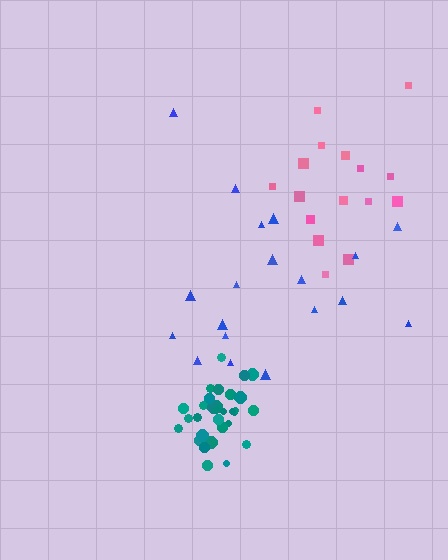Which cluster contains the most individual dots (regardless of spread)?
Teal (31).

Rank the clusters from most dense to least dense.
teal, pink, blue.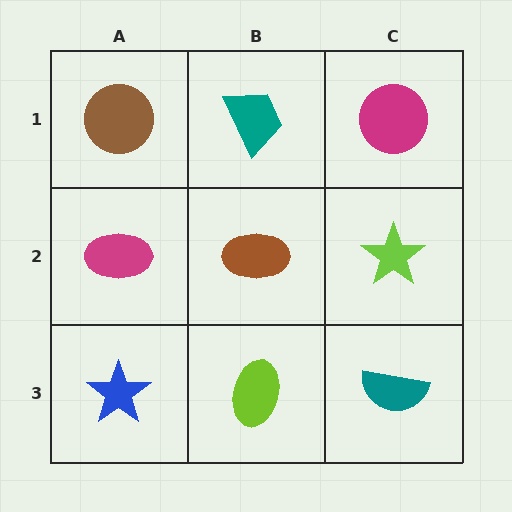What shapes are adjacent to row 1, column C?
A lime star (row 2, column C), a teal trapezoid (row 1, column B).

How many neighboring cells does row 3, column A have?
2.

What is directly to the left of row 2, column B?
A magenta ellipse.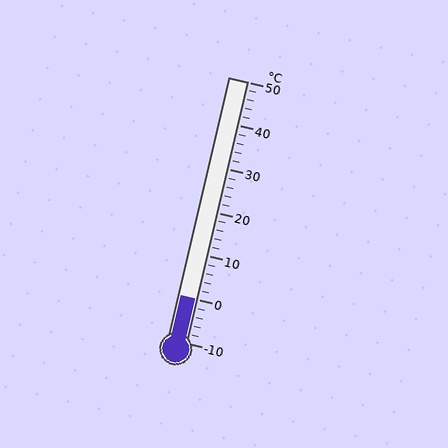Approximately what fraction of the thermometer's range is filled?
The thermometer is filled to approximately 15% of its range.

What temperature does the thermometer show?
The thermometer shows approximately 0°C.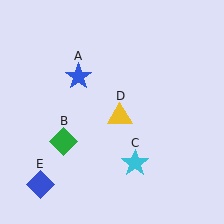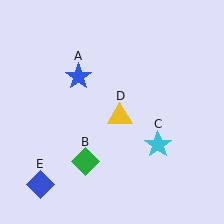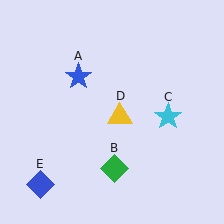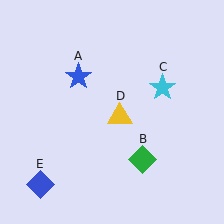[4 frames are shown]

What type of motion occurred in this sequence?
The green diamond (object B), cyan star (object C) rotated counterclockwise around the center of the scene.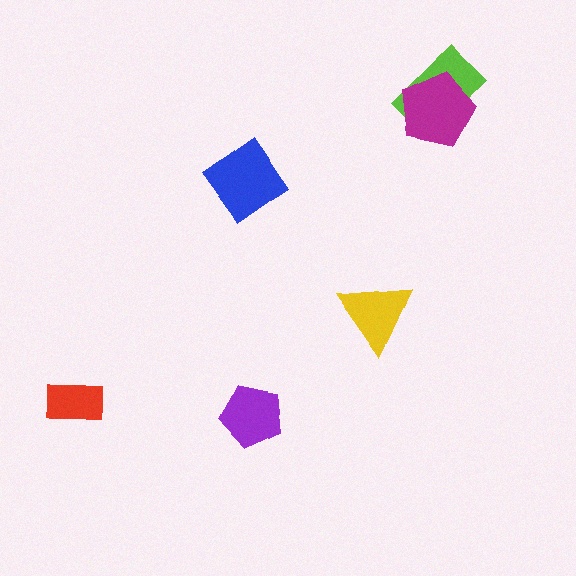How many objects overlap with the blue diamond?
0 objects overlap with the blue diamond.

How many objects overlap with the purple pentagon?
0 objects overlap with the purple pentagon.